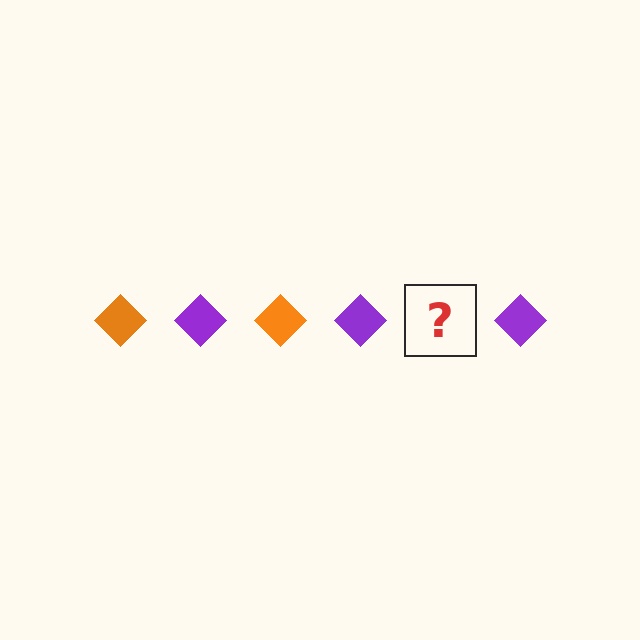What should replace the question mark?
The question mark should be replaced with an orange diamond.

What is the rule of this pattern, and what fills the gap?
The rule is that the pattern cycles through orange, purple diamonds. The gap should be filled with an orange diamond.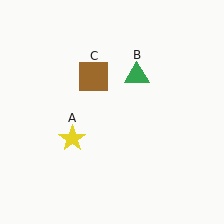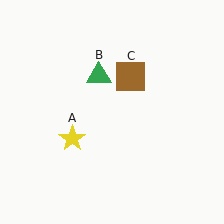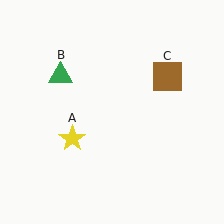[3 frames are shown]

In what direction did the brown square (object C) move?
The brown square (object C) moved right.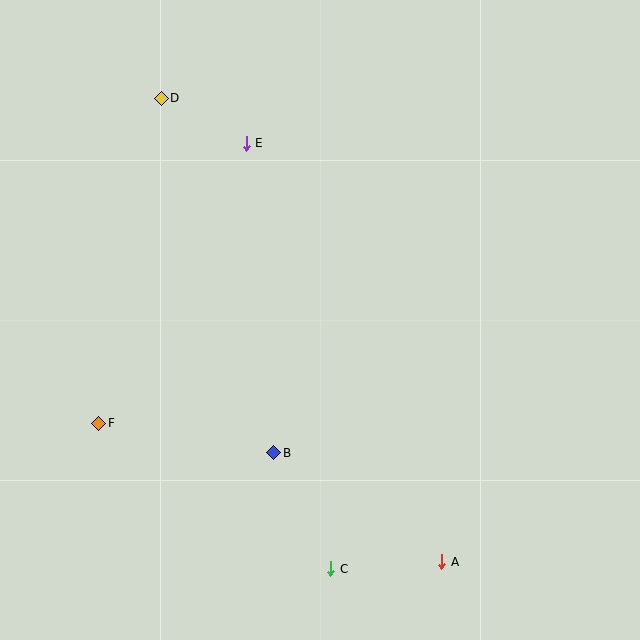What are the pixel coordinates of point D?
Point D is at (161, 98).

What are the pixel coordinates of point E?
Point E is at (246, 143).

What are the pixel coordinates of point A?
Point A is at (442, 562).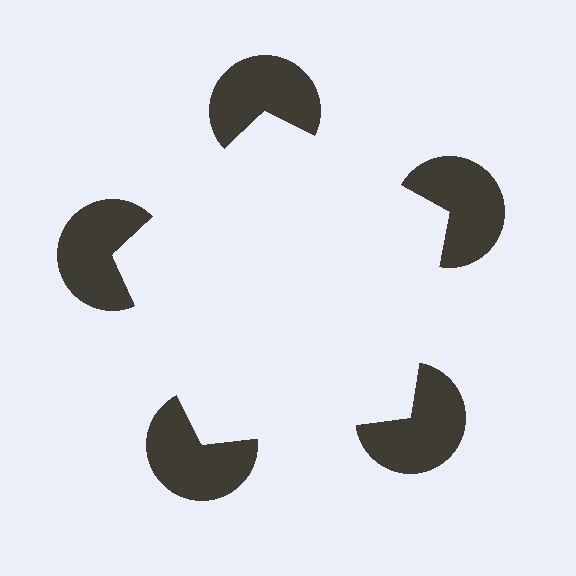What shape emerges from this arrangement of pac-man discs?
An illusory pentagon — its edges are inferred from the aligned wedge cuts in the pac-man discs, not physically drawn.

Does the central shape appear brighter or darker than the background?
It typically appears slightly brighter than the background, even though no actual brightness change is drawn.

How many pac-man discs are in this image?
There are 5 — one at each vertex of the illusory pentagon.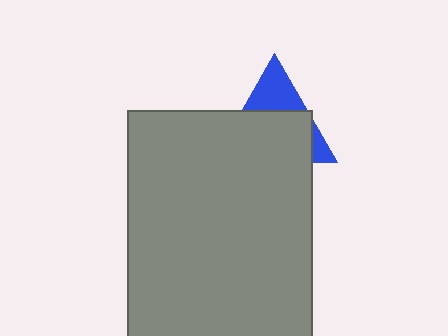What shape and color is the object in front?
The object in front is a gray rectangle.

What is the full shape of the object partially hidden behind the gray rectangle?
The partially hidden object is a blue triangle.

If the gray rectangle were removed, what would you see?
You would see the complete blue triangle.